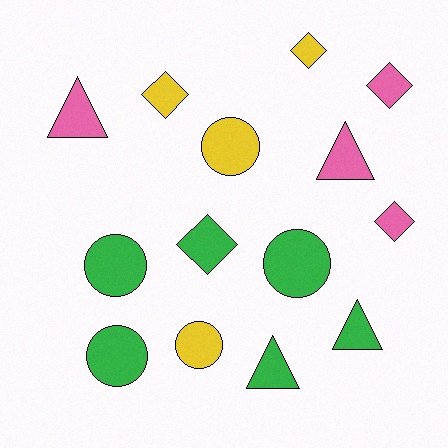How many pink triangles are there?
There are 2 pink triangles.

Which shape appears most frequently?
Circle, with 5 objects.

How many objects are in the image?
There are 14 objects.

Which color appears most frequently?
Green, with 6 objects.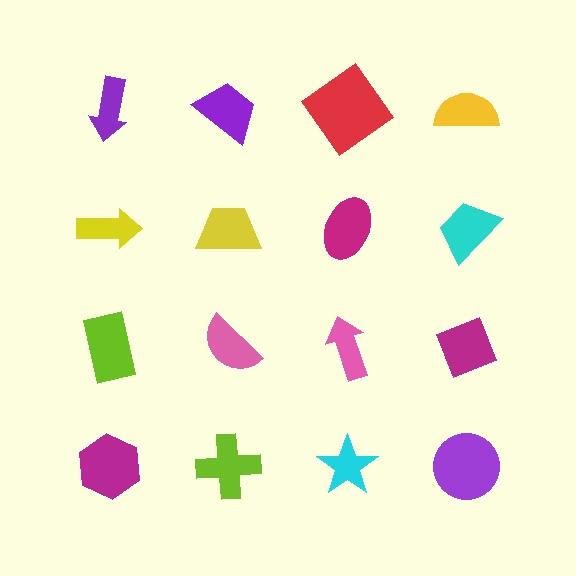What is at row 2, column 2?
A yellow trapezoid.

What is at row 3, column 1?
A lime rectangle.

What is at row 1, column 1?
A purple arrow.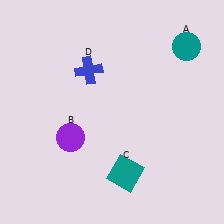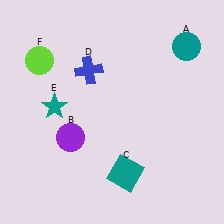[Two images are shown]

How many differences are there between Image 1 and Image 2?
There are 2 differences between the two images.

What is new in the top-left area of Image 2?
A teal star (E) was added in the top-left area of Image 2.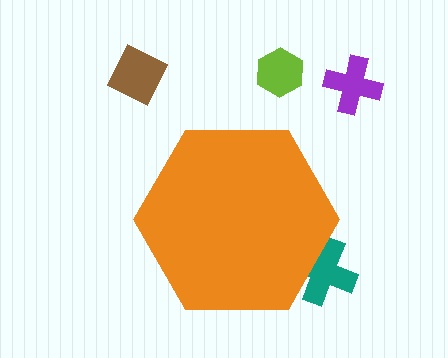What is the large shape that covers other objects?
An orange hexagon.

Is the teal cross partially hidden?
Yes, the teal cross is partially hidden behind the orange hexagon.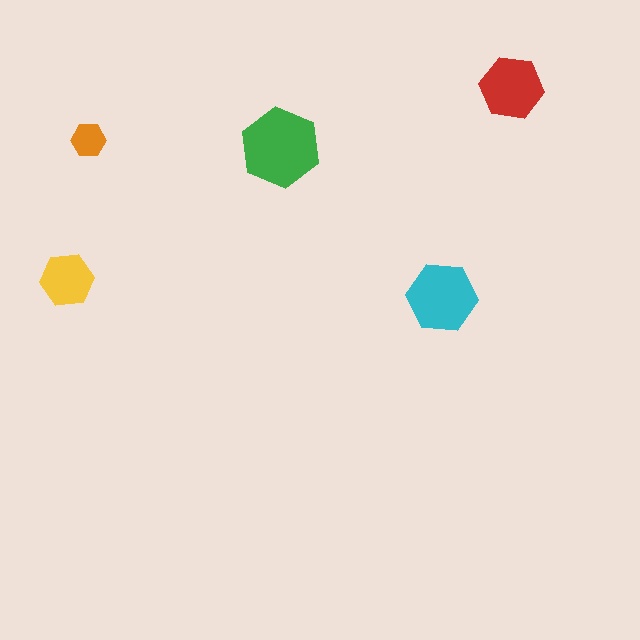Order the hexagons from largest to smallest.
the green one, the cyan one, the red one, the yellow one, the orange one.